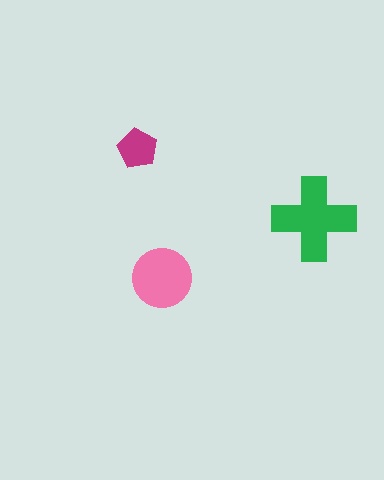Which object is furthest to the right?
The green cross is rightmost.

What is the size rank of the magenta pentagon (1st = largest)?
3rd.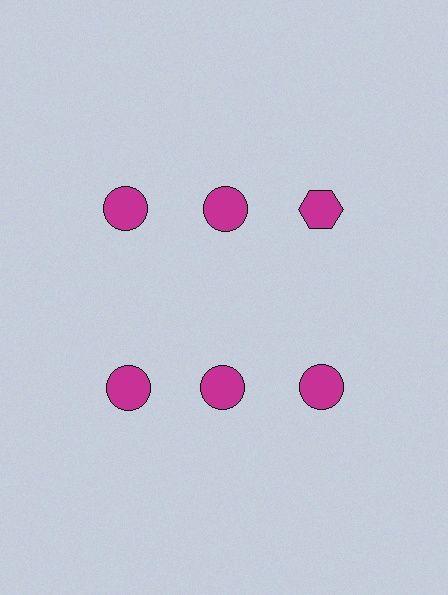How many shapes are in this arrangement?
There are 6 shapes arranged in a grid pattern.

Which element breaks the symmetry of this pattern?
The magenta hexagon in the top row, center column breaks the symmetry. All other shapes are magenta circles.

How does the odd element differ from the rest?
It has a different shape: hexagon instead of circle.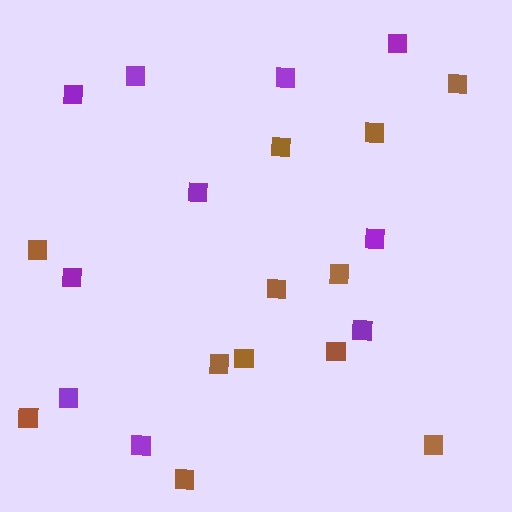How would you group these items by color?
There are 2 groups: one group of brown squares (12) and one group of purple squares (10).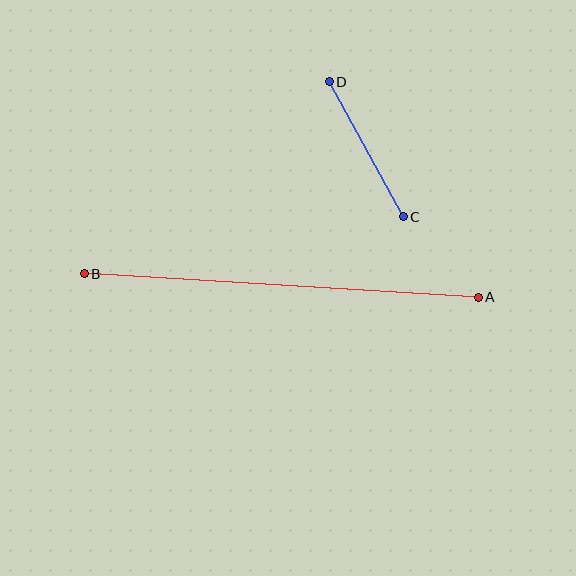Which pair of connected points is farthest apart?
Points A and B are farthest apart.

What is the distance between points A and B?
The distance is approximately 395 pixels.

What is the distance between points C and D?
The distance is approximately 154 pixels.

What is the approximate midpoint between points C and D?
The midpoint is at approximately (366, 149) pixels.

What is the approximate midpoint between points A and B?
The midpoint is at approximately (281, 286) pixels.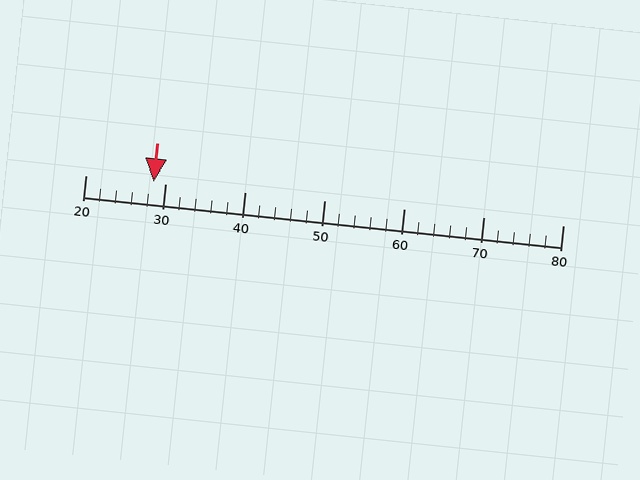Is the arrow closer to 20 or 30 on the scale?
The arrow is closer to 30.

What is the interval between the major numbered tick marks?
The major tick marks are spaced 10 units apart.